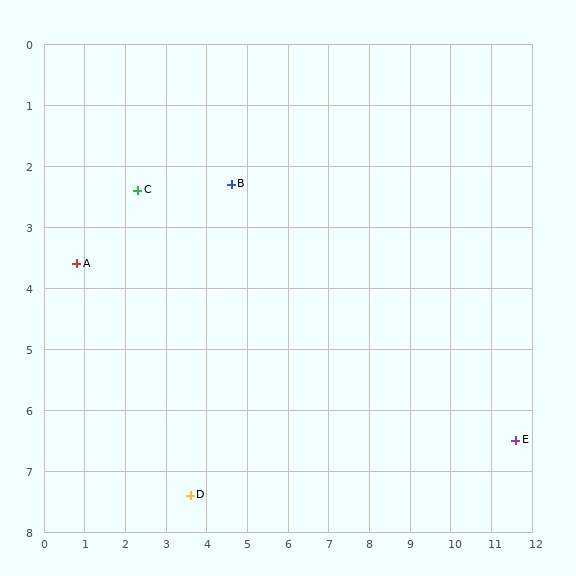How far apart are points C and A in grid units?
Points C and A are about 1.9 grid units apart.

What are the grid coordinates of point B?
Point B is at approximately (4.6, 2.3).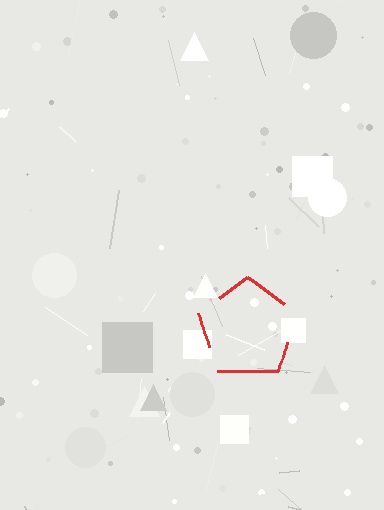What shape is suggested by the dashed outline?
The dashed outline suggests a pentagon.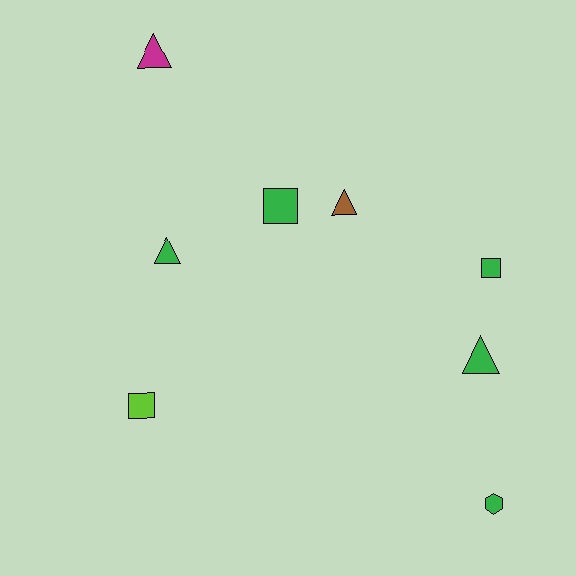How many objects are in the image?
There are 8 objects.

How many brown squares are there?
There are no brown squares.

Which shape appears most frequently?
Triangle, with 4 objects.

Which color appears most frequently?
Green, with 5 objects.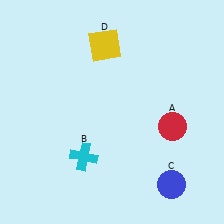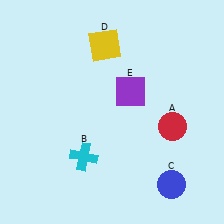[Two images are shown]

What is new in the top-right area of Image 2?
A purple square (E) was added in the top-right area of Image 2.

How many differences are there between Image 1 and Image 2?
There is 1 difference between the two images.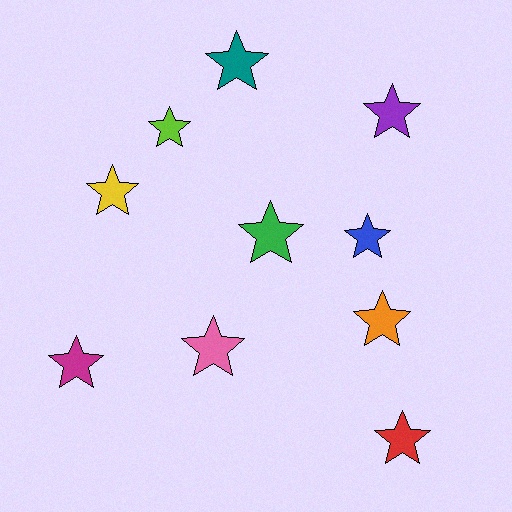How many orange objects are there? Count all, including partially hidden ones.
There is 1 orange object.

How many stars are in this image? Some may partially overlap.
There are 10 stars.